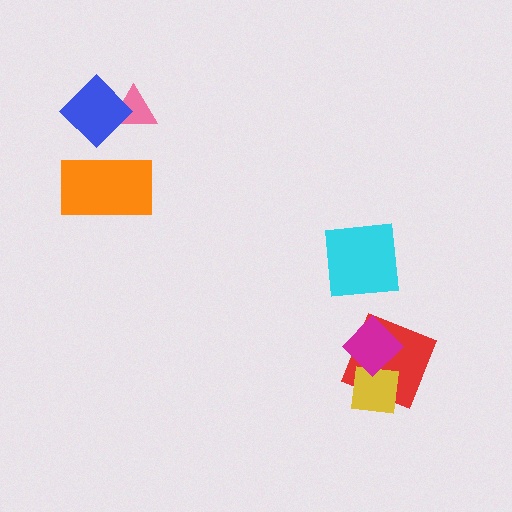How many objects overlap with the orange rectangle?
0 objects overlap with the orange rectangle.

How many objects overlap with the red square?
2 objects overlap with the red square.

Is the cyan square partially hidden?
No, no other shape covers it.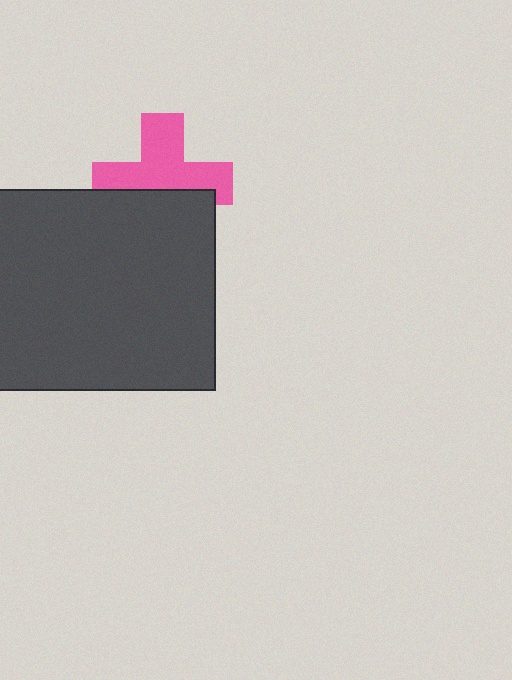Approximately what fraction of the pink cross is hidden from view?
Roughly 39% of the pink cross is hidden behind the dark gray rectangle.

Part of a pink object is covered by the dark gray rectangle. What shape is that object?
It is a cross.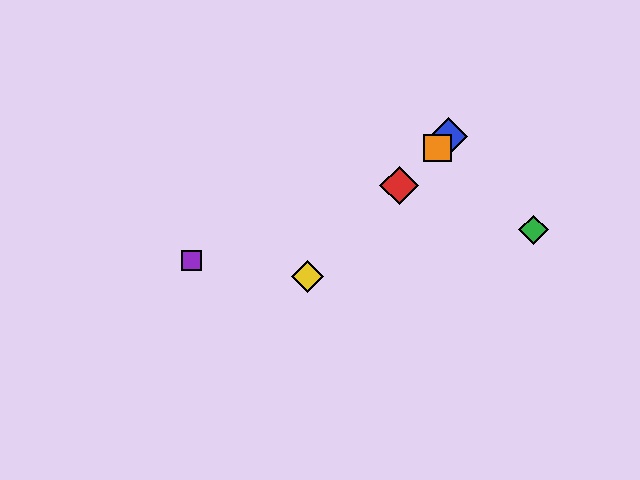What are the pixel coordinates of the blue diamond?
The blue diamond is at (448, 137).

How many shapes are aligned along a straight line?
4 shapes (the red diamond, the blue diamond, the yellow diamond, the orange square) are aligned along a straight line.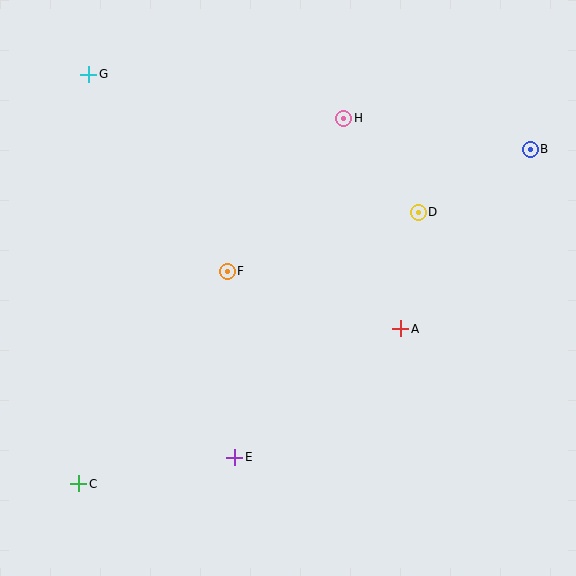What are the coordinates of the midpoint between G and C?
The midpoint between G and C is at (84, 279).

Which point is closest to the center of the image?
Point F at (227, 271) is closest to the center.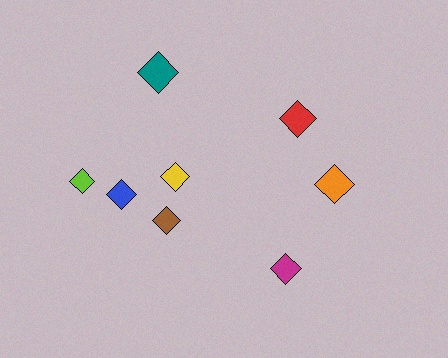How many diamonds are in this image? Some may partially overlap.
There are 8 diamonds.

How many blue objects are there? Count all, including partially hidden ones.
There is 1 blue object.